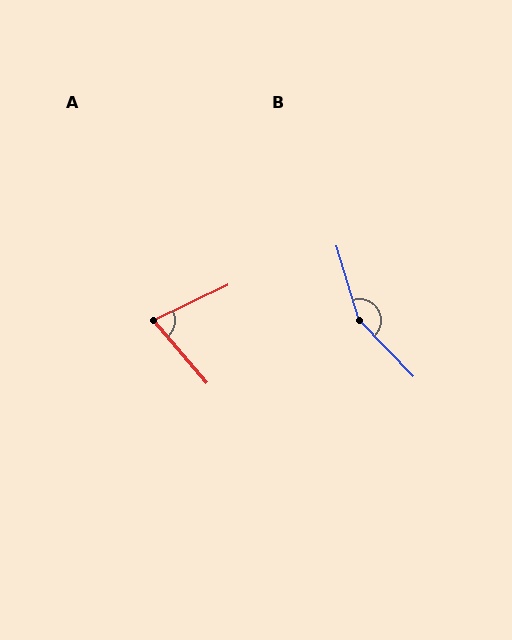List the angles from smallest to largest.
A (74°), B (153°).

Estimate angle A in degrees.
Approximately 74 degrees.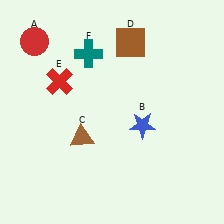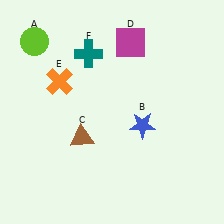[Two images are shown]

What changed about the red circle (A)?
In Image 1, A is red. In Image 2, it changed to lime.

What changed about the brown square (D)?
In Image 1, D is brown. In Image 2, it changed to magenta.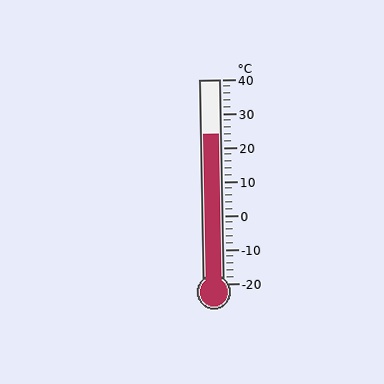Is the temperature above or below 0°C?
The temperature is above 0°C.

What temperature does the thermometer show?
The thermometer shows approximately 24°C.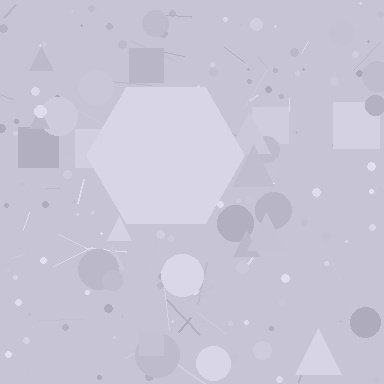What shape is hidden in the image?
A hexagon is hidden in the image.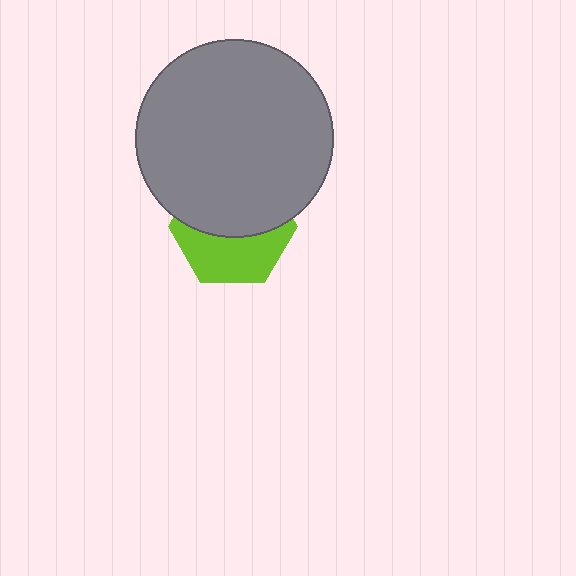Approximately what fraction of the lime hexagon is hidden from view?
Roughly 54% of the lime hexagon is hidden behind the gray circle.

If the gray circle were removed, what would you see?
You would see the complete lime hexagon.